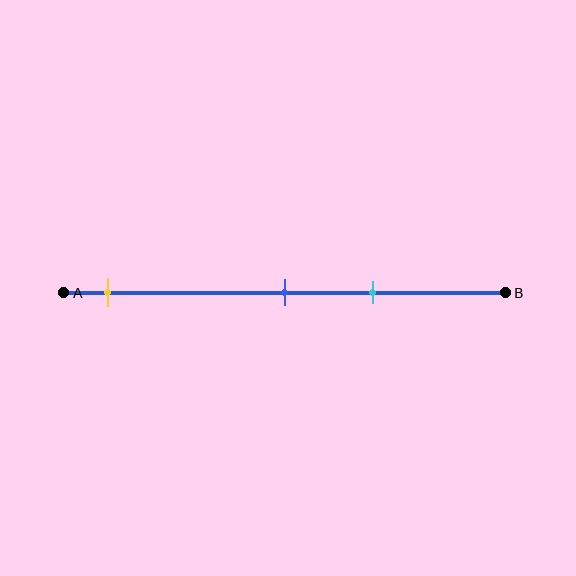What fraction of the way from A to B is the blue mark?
The blue mark is approximately 50% (0.5) of the way from A to B.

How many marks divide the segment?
There are 3 marks dividing the segment.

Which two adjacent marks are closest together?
The blue and cyan marks are the closest adjacent pair.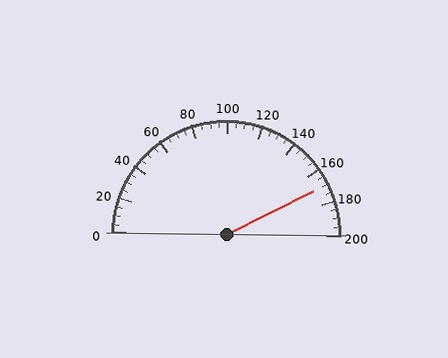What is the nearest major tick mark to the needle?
The nearest major tick mark is 160.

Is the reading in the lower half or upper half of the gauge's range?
The reading is in the upper half of the range (0 to 200).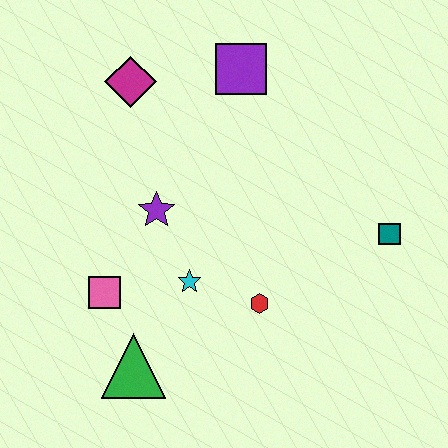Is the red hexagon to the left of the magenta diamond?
No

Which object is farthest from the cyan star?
The purple square is farthest from the cyan star.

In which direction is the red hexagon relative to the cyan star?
The red hexagon is to the right of the cyan star.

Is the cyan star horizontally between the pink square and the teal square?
Yes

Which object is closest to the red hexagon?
The cyan star is closest to the red hexagon.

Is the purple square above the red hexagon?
Yes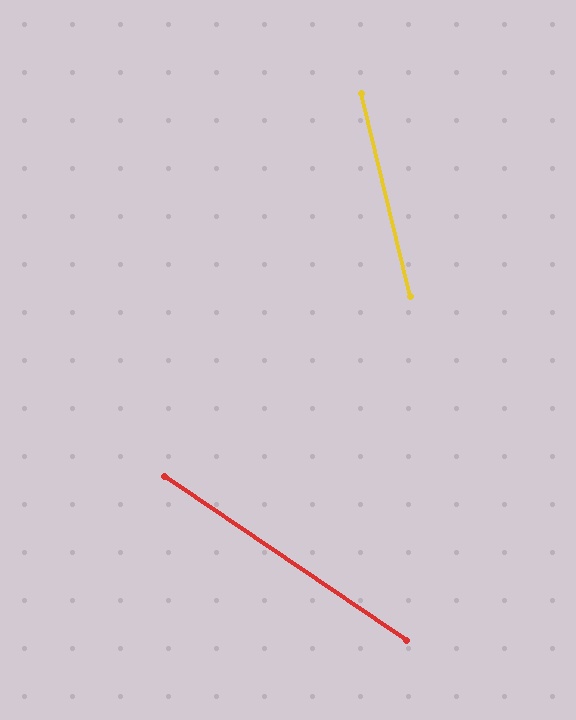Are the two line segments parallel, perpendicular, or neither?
Neither parallel nor perpendicular — they differ by about 42°.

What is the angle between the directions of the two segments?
Approximately 42 degrees.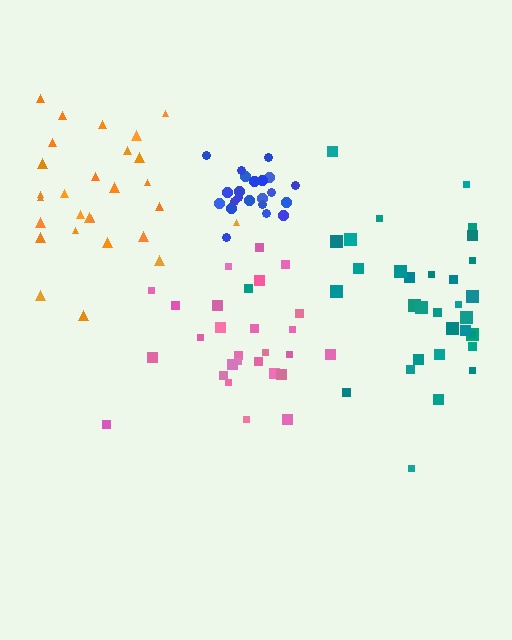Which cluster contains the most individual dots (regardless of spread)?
Teal (33).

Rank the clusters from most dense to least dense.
blue, pink, teal, orange.